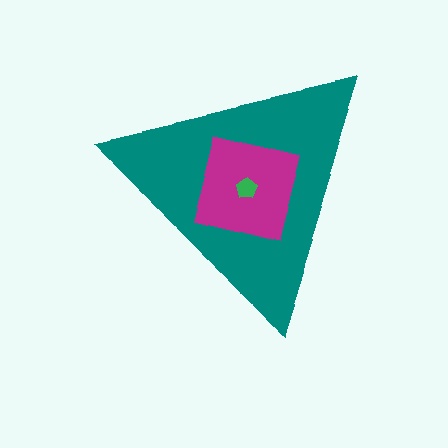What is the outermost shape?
The teal triangle.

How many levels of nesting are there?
3.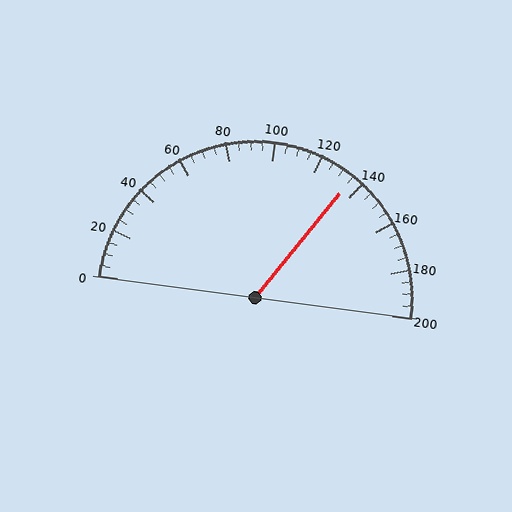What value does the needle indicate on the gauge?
The needle indicates approximately 135.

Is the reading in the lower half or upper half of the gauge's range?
The reading is in the upper half of the range (0 to 200).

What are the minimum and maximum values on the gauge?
The gauge ranges from 0 to 200.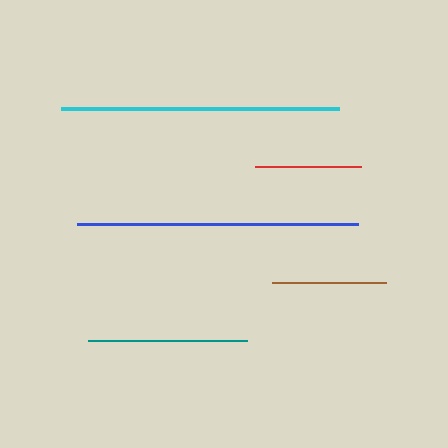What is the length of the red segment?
The red segment is approximately 106 pixels long.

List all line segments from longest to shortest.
From longest to shortest: blue, cyan, teal, brown, red.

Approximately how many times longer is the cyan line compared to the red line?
The cyan line is approximately 2.6 times the length of the red line.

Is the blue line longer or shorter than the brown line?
The blue line is longer than the brown line.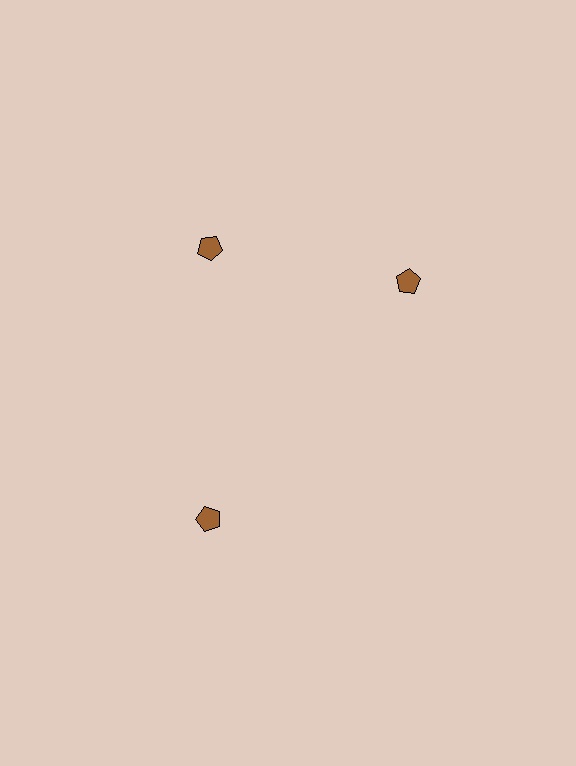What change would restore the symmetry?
The symmetry would be restored by rotating it back into even spacing with its neighbors so that all 3 pentagons sit at equal angles and equal distance from the center.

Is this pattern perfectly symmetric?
No. The 3 brown pentagons are arranged in a ring, but one element near the 3 o'clock position is rotated out of alignment along the ring, breaking the 3-fold rotational symmetry.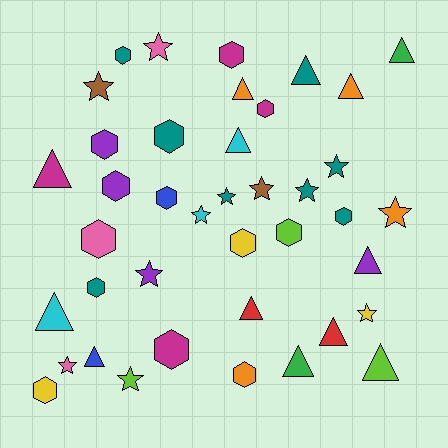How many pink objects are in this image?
There are 3 pink objects.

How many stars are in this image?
There are 12 stars.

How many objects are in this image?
There are 40 objects.